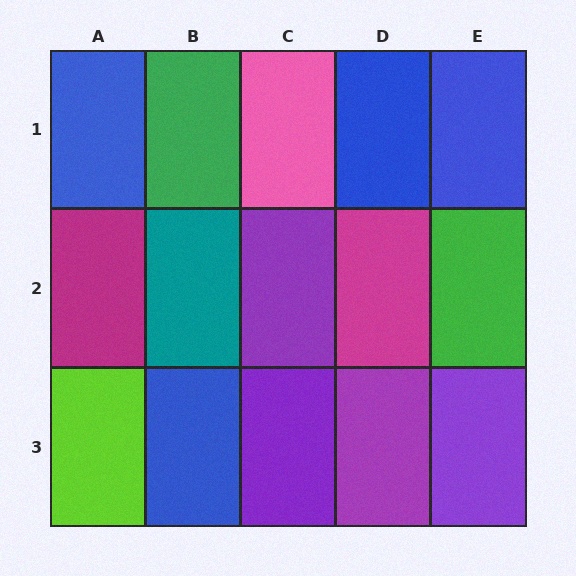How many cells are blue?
4 cells are blue.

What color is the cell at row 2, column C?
Purple.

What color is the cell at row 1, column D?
Blue.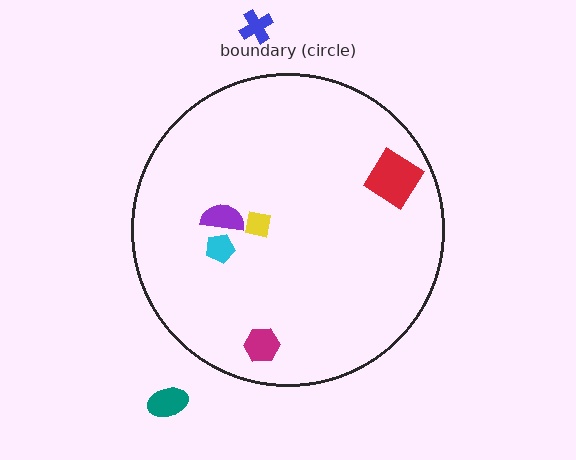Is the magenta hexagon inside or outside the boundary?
Inside.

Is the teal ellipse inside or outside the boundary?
Outside.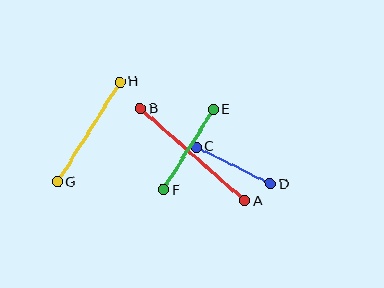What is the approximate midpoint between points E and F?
The midpoint is at approximately (188, 150) pixels.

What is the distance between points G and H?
The distance is approximately 118 pixels.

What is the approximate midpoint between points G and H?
The midpoint is at approximately (89, 132) pixels.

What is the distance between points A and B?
The distance is approximately 140 pixels.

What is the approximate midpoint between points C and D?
The midpoint is at approximately (233, 166) pixels.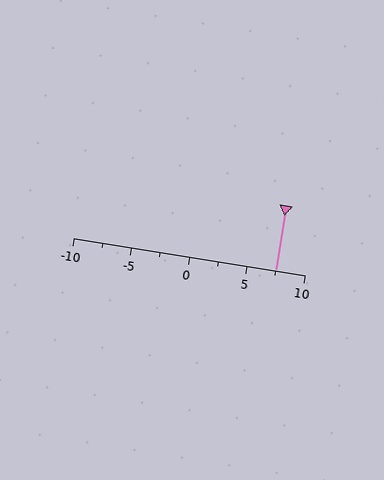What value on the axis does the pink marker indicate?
The marker indicates approximately 7.5.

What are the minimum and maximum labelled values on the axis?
The axis runs from -10 to 10.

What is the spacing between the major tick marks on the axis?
The major ticks are spaced 5 apart.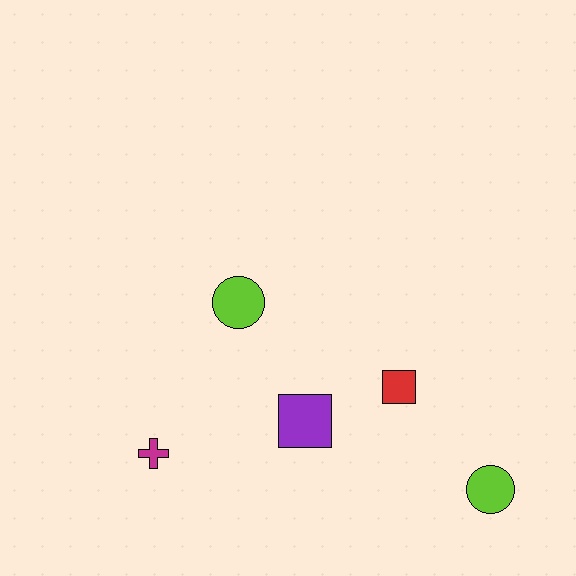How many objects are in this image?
There are 5 objects.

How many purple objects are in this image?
There is 1 purple object.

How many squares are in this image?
There are 2 squares.